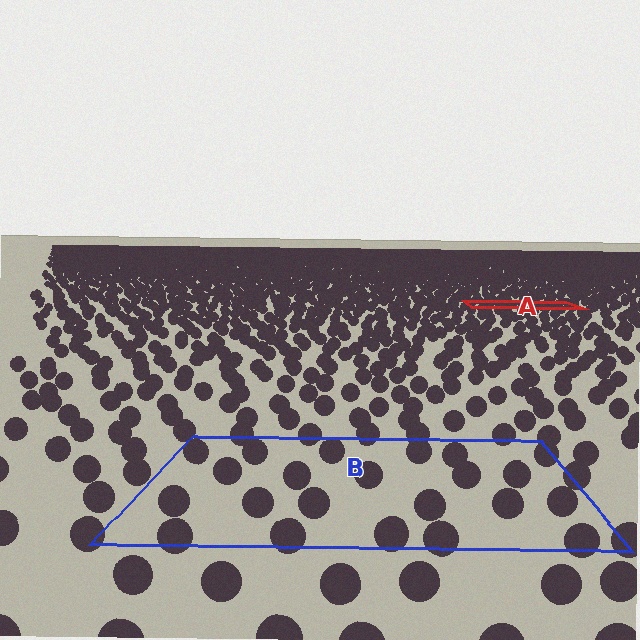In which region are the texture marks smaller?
The texture marks are smaller in region A, because it is farther away.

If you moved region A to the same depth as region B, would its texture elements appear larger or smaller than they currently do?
They would appear larger. At a closer depth, the same texture elements are projected at a bigger on-screen size.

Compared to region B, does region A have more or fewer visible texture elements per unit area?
Region A has more texture elements per unit area — they are packed more densely because it is farther away.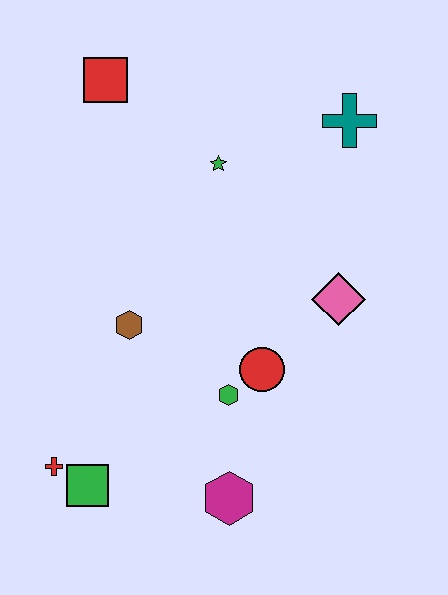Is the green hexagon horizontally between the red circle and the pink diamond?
No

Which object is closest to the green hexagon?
The red circle is closest to the green hexagon.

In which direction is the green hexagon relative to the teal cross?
The green hexagon is below the teal cross.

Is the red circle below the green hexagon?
No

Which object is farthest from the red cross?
The teal cross is farthest from the red cross.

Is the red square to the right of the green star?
No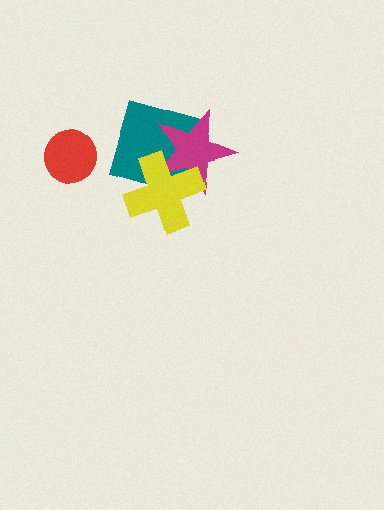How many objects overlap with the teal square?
2 objects overlap with the teal square.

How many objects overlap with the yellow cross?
2 objects overlap with the yellow cross.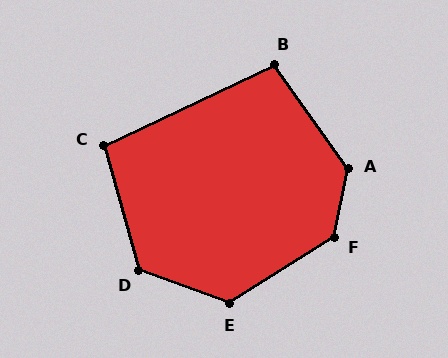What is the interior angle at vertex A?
Approximately 133 degrees (obtuse).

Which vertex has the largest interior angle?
F, at approximately 134 degrees.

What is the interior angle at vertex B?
Approximately 100 degrees (obtuse).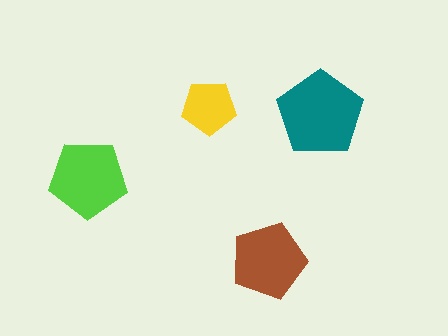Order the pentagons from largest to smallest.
the teal one, the lime one, the brown one, the yellow one.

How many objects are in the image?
There are 4 objects in the image.